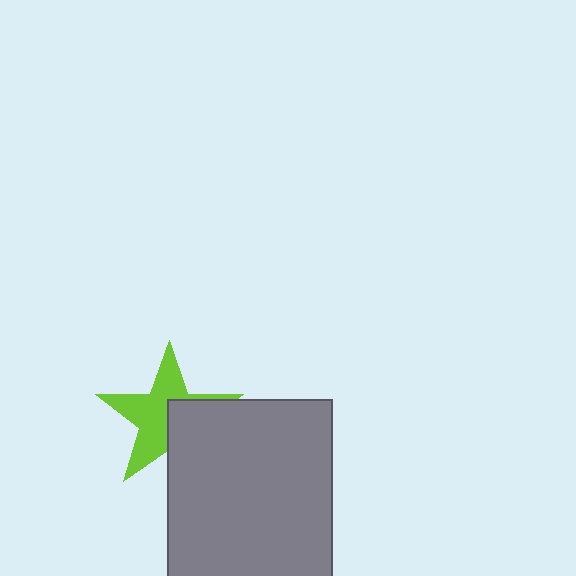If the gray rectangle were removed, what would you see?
You would see the complete lime star.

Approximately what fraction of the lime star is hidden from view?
Roughly 38% of the lime star is hidden behind the gray rectangle.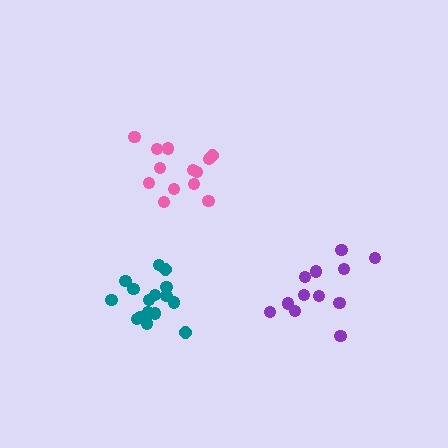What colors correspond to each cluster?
The clusters are colored: pink, teal, purple.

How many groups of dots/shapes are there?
There are 3 groups.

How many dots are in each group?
Group 1: 13 dots, Group 2: 16 dots, Group 3: 12 dots (41 total).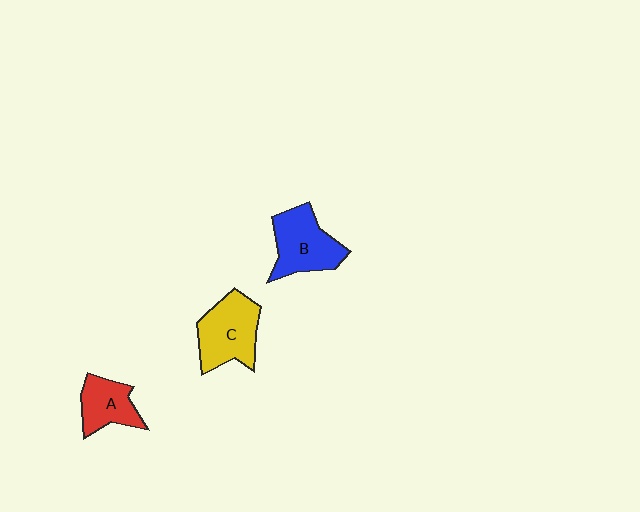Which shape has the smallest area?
Shape A (red).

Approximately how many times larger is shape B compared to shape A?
Approximately 1.4 times.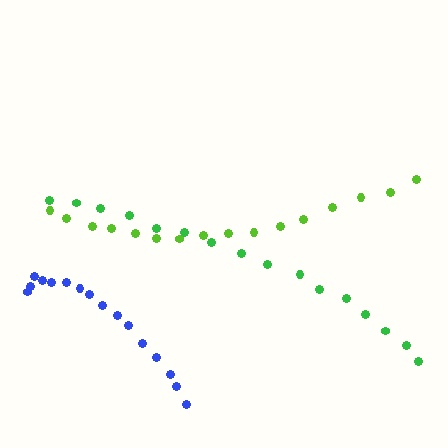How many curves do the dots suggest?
There are 3 distinct paths.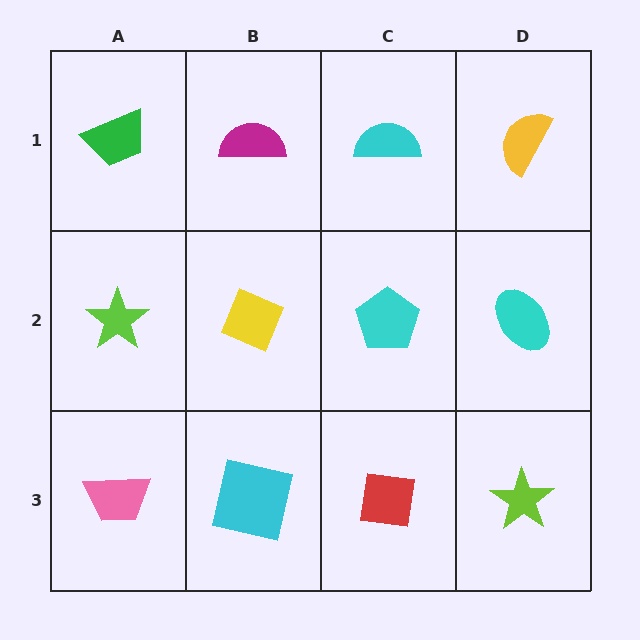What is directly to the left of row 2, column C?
A yellow diamond.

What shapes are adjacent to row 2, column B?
A magenta semicircle (row 1, column B), a cyan square (row 3, column B), a lime star (row 2, column A), a cyan pentagon (row 2, column C).